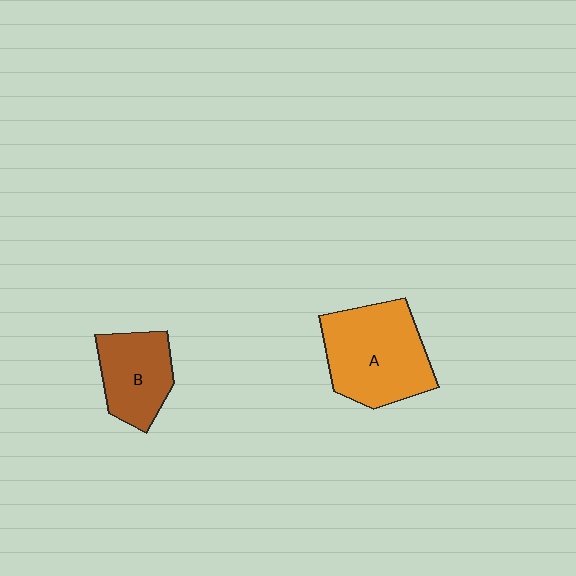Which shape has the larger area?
Shape A (orange).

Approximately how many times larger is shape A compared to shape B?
Approximately 1.6 times.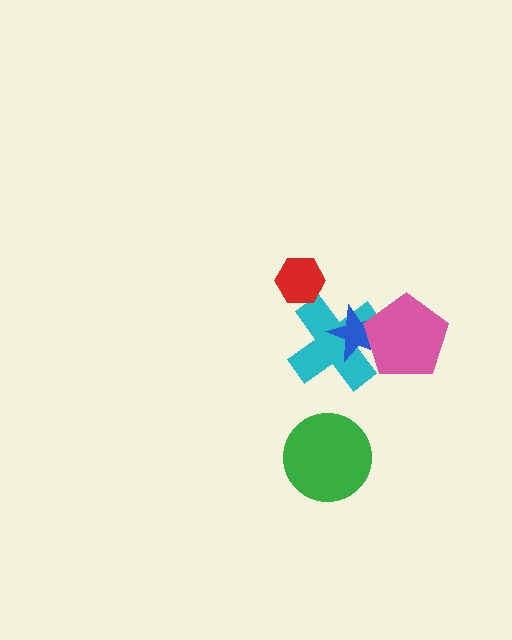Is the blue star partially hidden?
Yes, it is partially covered by another shape.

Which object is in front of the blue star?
The pink pentagon is in front of the blue star.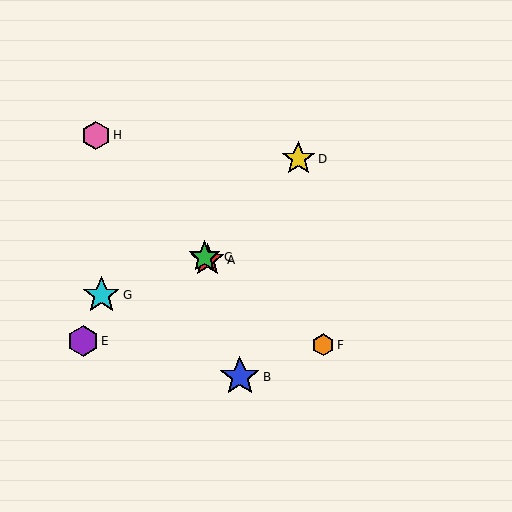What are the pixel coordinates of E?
Object E is at (83, 341).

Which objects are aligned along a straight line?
Objects A, C, H are aligned along a straight line.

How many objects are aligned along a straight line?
3 objects (A, C, H) are aligned along a straight line.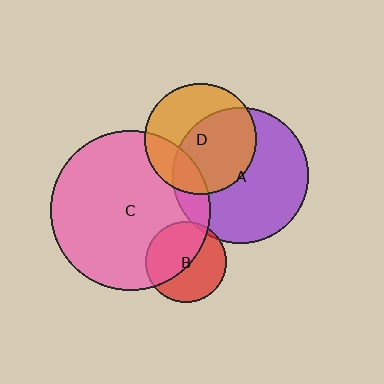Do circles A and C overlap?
Yes.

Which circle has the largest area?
Circle C (pink).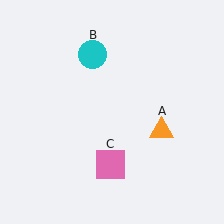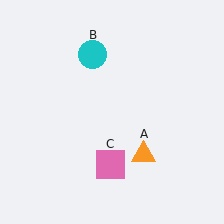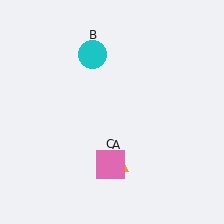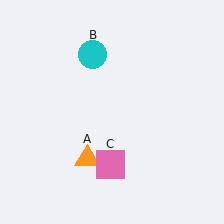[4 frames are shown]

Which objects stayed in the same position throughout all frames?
Cyan circle (object B) and pink square (object C) remained stationary.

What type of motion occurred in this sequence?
The orange triangle (object A) rotated clockwise around the center of the scene.